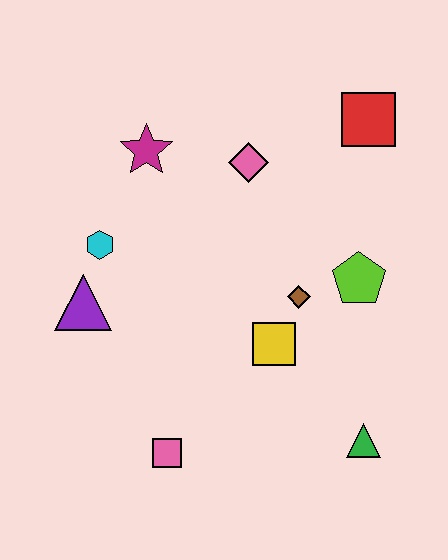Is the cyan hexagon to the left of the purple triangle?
No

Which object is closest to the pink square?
The yellow square is closest to the pink square.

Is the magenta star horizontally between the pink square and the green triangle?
No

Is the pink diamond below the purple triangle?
No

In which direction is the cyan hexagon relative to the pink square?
The cyan hexagon is above the pink square.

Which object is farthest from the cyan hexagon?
The green triangle is farthest from the cyan hexagon.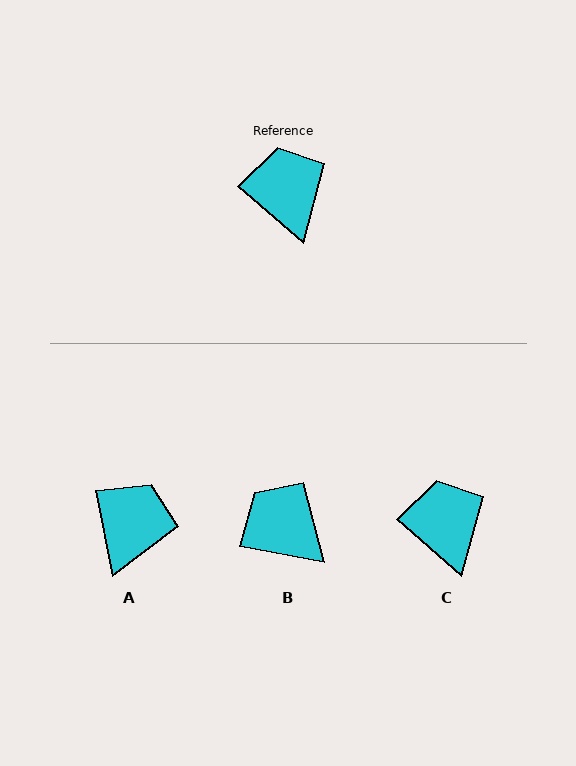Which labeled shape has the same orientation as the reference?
C.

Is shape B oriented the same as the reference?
No, it is off by about 30 degrees.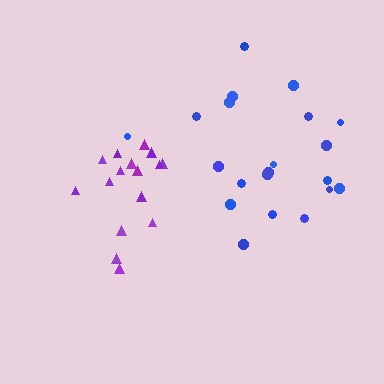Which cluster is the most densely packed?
Purple.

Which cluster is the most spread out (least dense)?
Blue.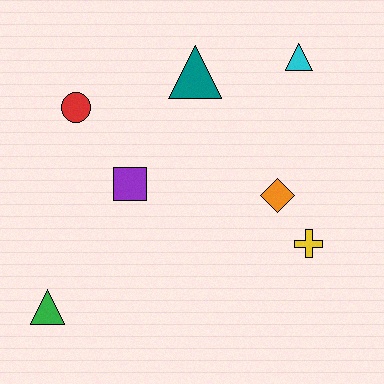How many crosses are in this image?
There is 1 cross.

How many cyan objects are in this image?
There is 1 cyan object.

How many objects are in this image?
There are 7 objects.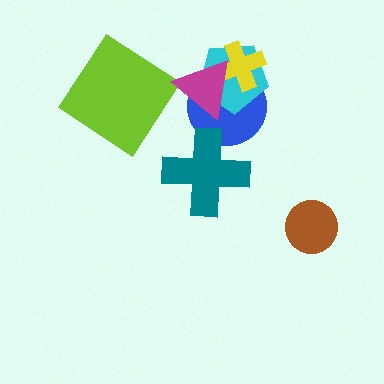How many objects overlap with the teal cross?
1 object overlaps with the teal cross.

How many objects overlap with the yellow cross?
3 objects overlap with the yellow cross.